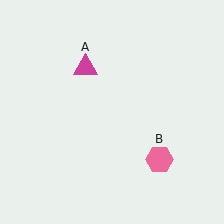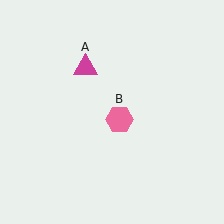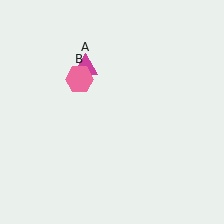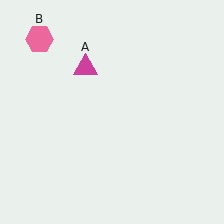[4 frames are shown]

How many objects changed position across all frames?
1 object changed position: pink hexagon (object B).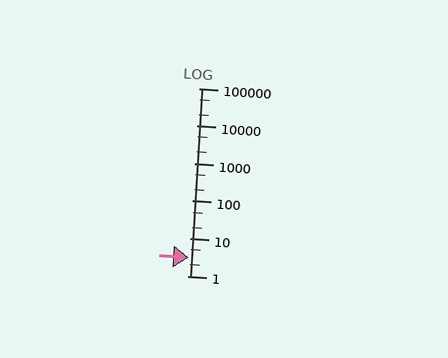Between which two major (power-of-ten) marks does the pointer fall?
The pointer is between 1 and 10.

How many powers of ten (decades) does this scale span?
The scale spans 5 decades, from 1 to 100000.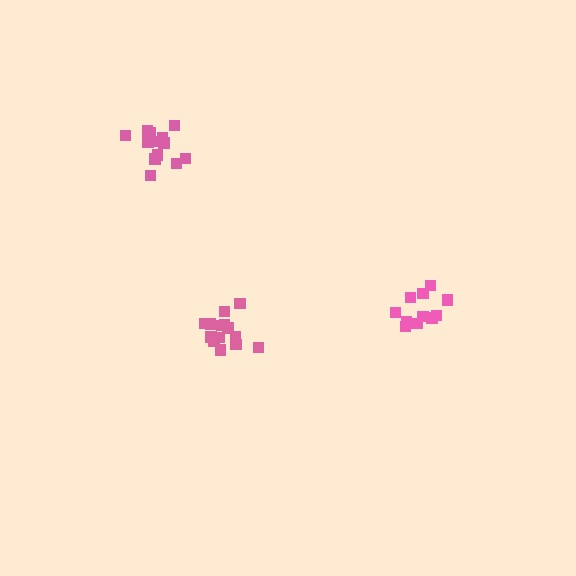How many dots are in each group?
Group 1: 15 dots, Group 2: 11 dots, Group 3: 14 dots (40 total).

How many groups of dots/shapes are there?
There are 3 groups.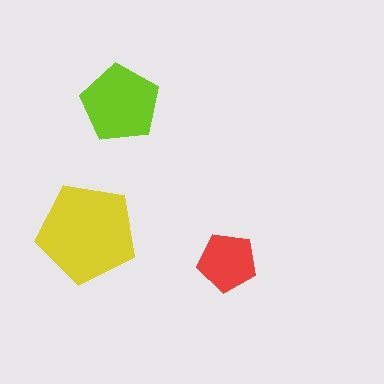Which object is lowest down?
The red pentagon is bottommost.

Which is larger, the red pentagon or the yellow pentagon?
The yellow one.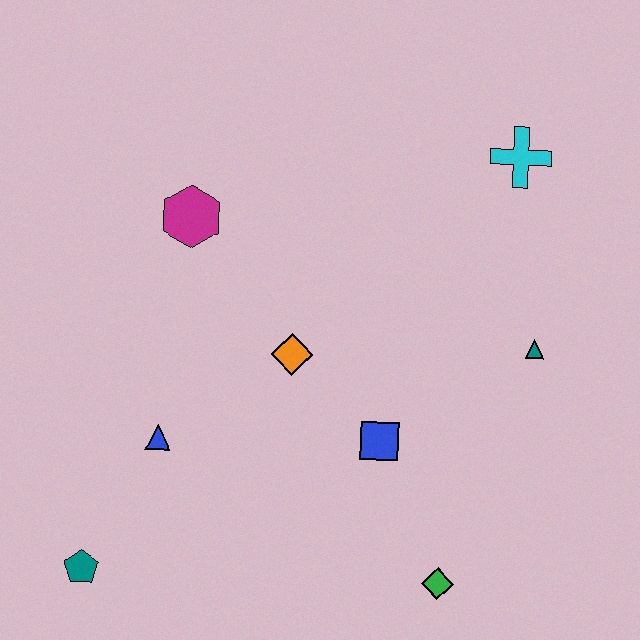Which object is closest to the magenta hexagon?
The orange diamond is closest to the magenta hexagon.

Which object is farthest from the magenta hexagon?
The green diamond is farthest from the magenta hexagon.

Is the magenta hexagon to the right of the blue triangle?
Yes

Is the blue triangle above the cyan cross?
No